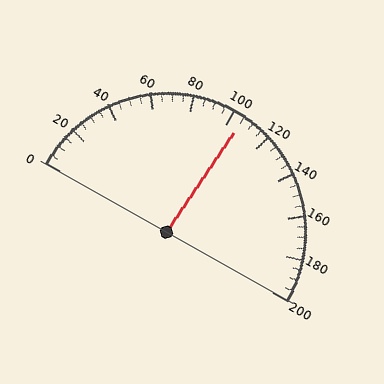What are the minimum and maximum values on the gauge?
The gauge ranges from 0 to 200.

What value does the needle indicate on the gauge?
The needle indicates approximately 105.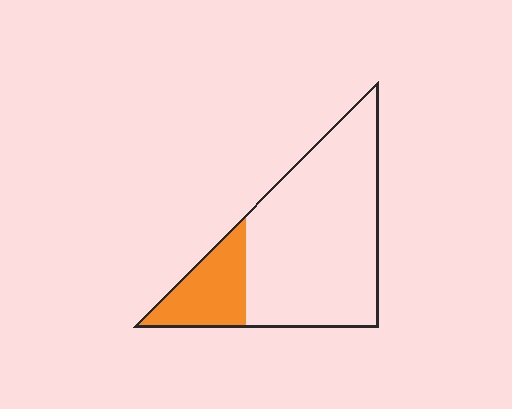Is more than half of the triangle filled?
No.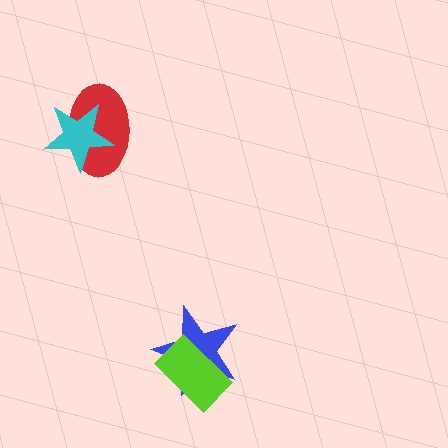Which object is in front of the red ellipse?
The cyan star is in front of the red ellipse.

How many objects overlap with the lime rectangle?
1 object overlaps with the lime rectangle.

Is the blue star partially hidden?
Yes, it is partially covered by another shape.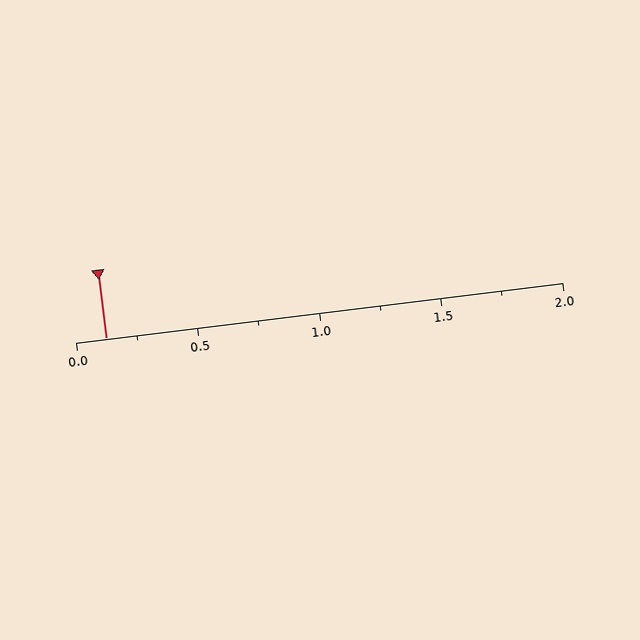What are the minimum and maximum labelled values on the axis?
The axis runs from 0.0 to 2.0.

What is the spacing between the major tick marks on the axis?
The major ticks are spaced 0.5 apart.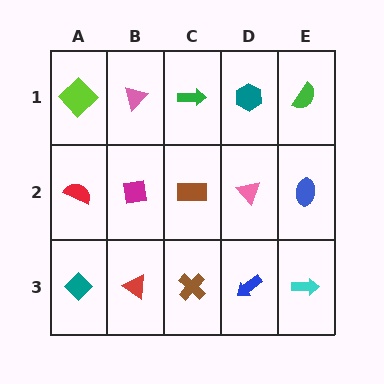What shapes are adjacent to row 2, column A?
A lime diamond (row 1, column A), a teal diamond (row 3, column A), a magenta square (row 2, column B).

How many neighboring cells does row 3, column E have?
2.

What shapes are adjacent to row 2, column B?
A pink triangle (row 1, column B), a red triangle (row 3, column B), a red semicircle (row 2, column A), a brown rectangle (row 2, column C).